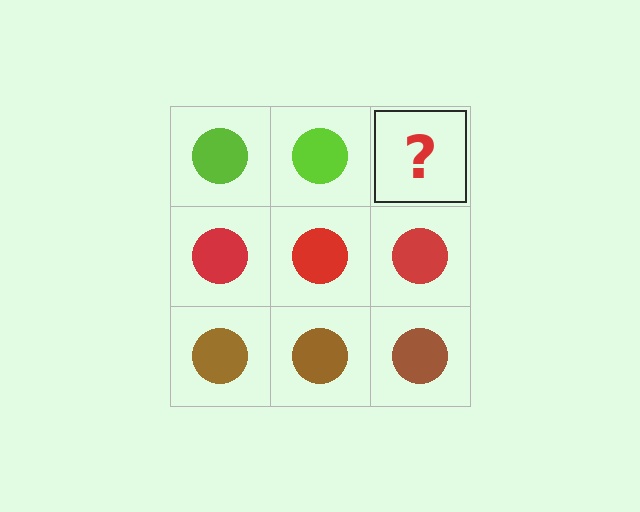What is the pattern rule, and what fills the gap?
The rule is that each row has a consistent color. The gap should be filled with a lime circle.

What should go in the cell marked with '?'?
The missing cell should contain a lime circle.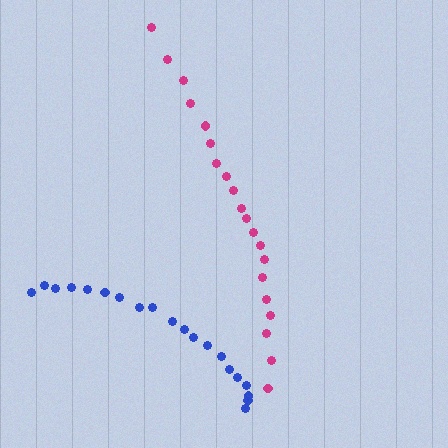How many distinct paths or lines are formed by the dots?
There are 2 distinct paths.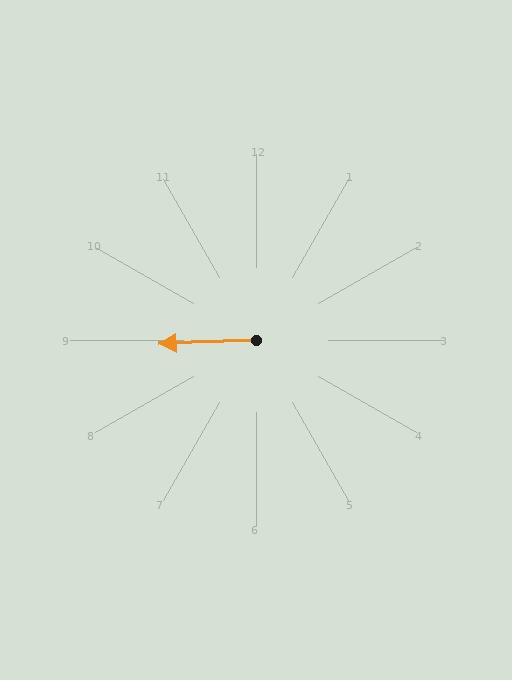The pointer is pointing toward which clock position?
Roughly 9 o'clock.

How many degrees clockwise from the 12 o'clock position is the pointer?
Approximately 268 degrees.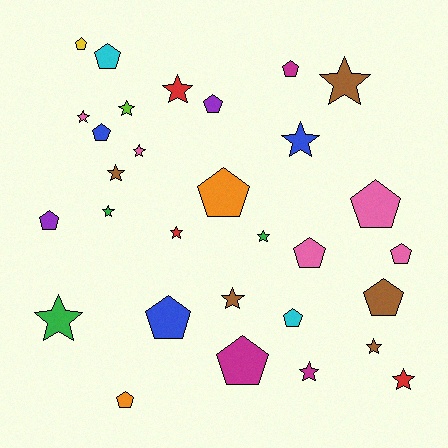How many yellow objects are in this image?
There is 1 yellow object.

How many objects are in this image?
There are 30 objects.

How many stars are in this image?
There are 15 stars.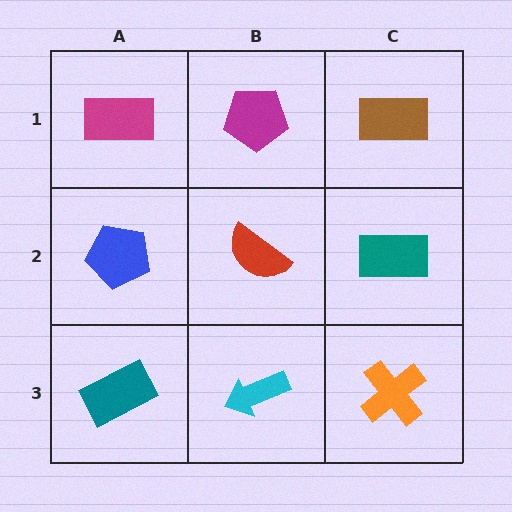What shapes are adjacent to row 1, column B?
A red semicircle (row 2, column B), a magenta rectangle (row 1, column A), a brown rectangle (row 1, column C).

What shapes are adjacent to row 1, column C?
A teal rectangle (row 2, column C), a magenta pentagon (row 1, column B).